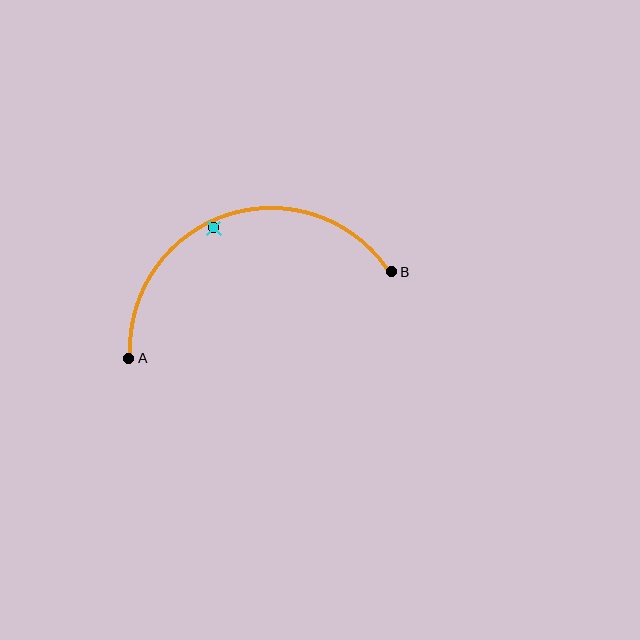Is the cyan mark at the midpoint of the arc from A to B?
No — the cyan mark does not lie on the arc at all. It sits slightly inside the curve.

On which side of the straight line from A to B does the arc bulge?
The arc bulges above the straight line connecting A and B.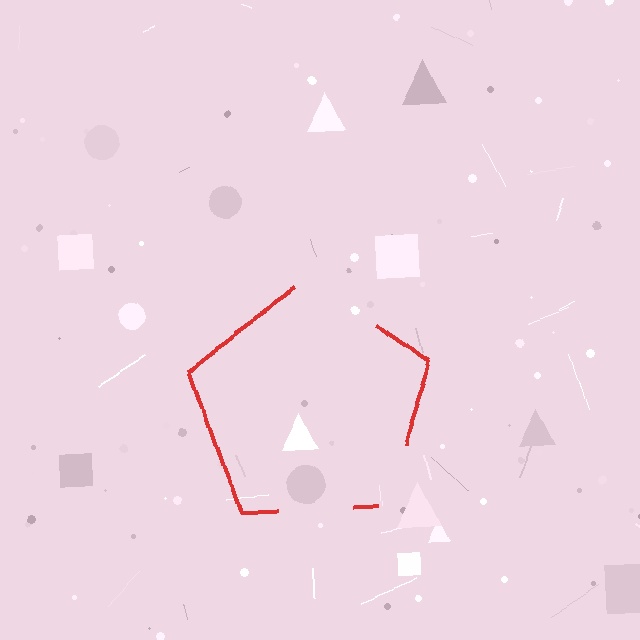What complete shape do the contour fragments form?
The contour fragments form a pentagon.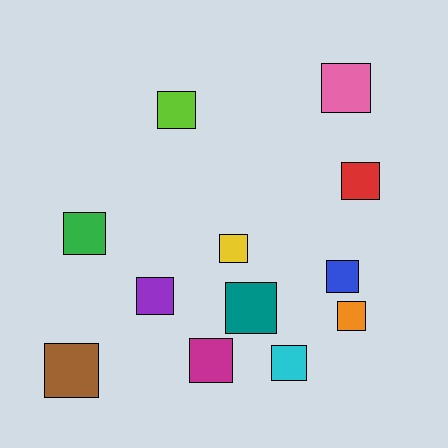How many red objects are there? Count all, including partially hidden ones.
There is 1 red object.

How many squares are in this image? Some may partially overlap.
There are 12 squares.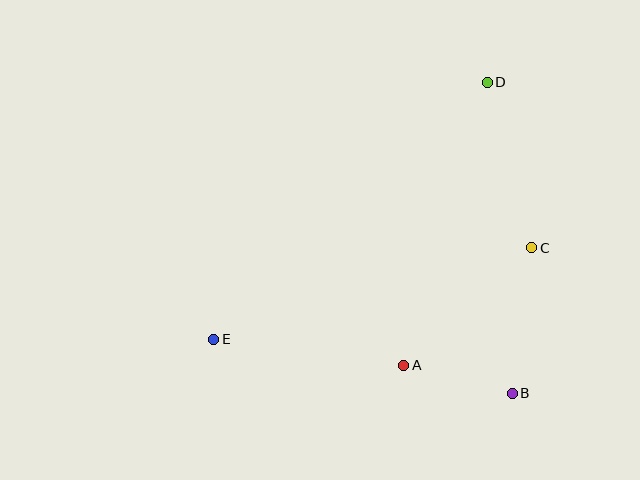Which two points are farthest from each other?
Points D and E are farthest from each other.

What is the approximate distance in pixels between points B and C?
The distance between B and C is approximately 147 pixels.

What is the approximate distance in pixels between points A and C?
The distance between A and C is approximately 174 pixels.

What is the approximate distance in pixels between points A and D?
The distance between A and D is approximately 295 pixels.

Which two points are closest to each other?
Points A and B are closest to each other.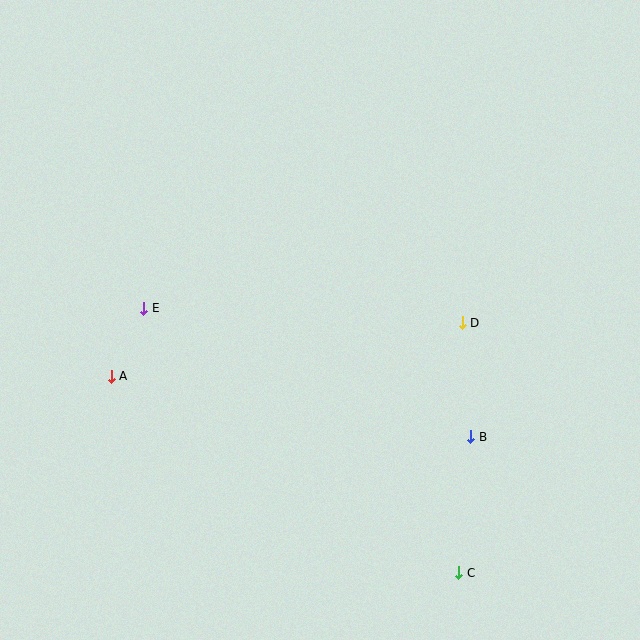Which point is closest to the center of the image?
Point D at (462, 323) is closest to the center.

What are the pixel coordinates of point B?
Point B is at (471, 437).